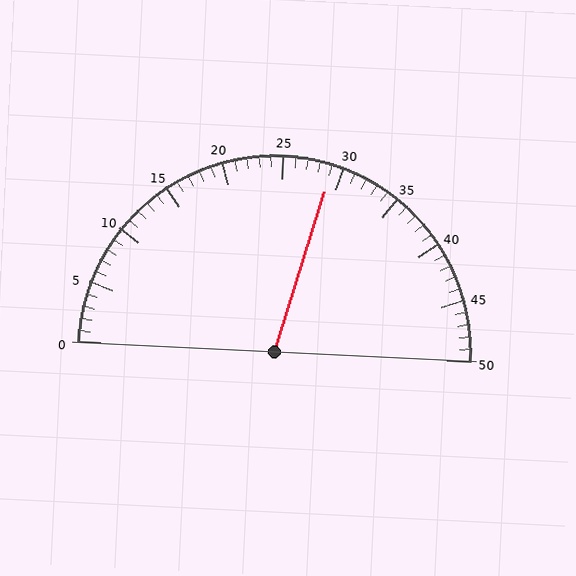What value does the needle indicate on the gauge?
The needle indicates approximately 29.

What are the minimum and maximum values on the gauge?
The gauge ranges from 0 to 50.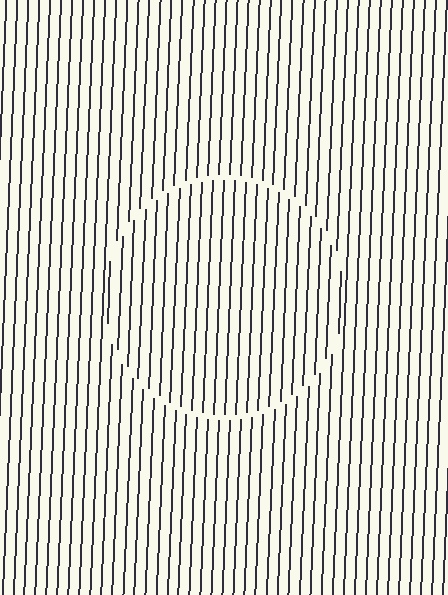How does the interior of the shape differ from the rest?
The interior of the shape contains the same grating, shifted by half a period — the contour is defined by the phase discontinuity where line-ends from the inner and outer gratings abut.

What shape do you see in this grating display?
An illusory circle. The interior of the shape contains the same grating, shifted by half a period — the contour is defined by the phase discontinuity where line-ends from the inner and outer gratings abut.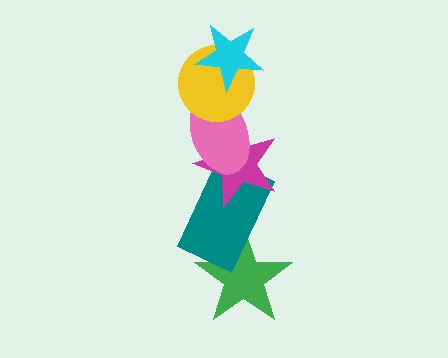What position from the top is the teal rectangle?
The teal rectangle is 5th from the top.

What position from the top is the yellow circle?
The yellow circle is 2nd from the top.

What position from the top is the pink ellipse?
The pink ellipse is 3rd from the top.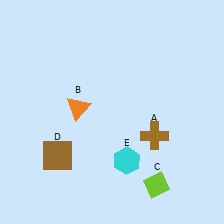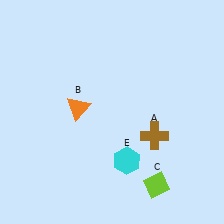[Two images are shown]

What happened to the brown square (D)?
The brown square (D) was removed in Image 2. It was in the bottom-left area of Image 1.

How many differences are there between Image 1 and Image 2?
There is 1 difference between the two images.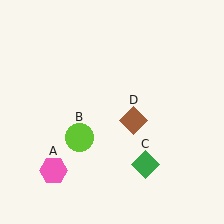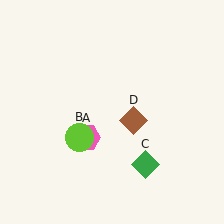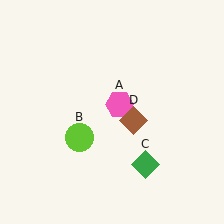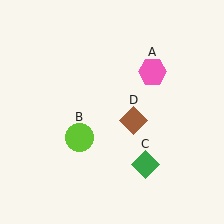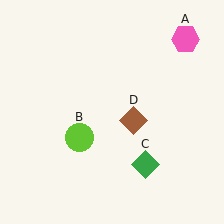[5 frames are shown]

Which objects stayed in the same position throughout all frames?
Lime circle (object B) and green diamond (object C) and brown diamond (object D) remained stationary.